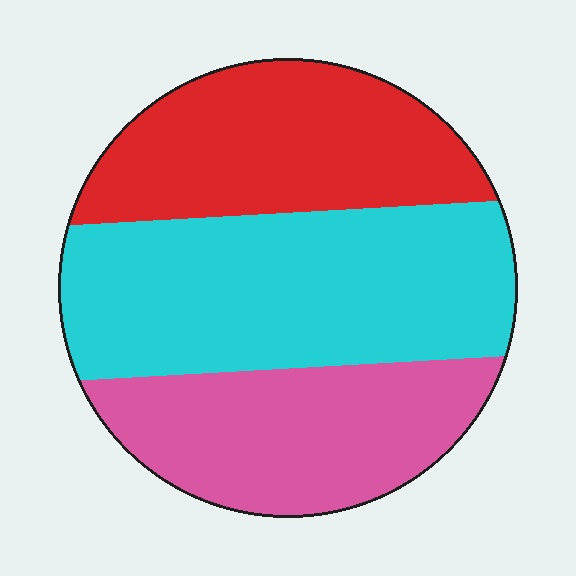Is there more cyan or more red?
Cyan.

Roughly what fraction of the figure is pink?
Pink covers about 30% of the figure.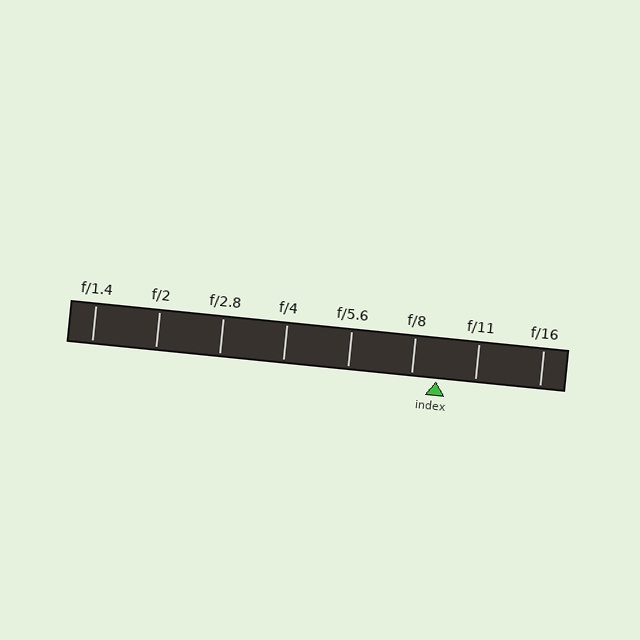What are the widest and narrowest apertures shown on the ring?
The widest aperture shown is f/1.4 and the narrowest is f/16.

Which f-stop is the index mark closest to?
The index mark is closest to f/8.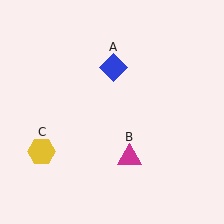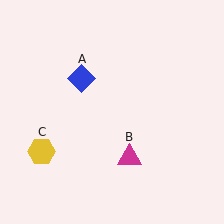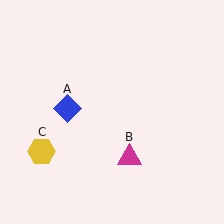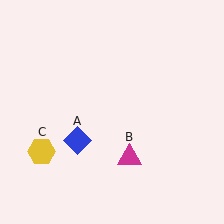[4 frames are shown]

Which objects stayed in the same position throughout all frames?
Magenta triangle (object B) and yellow hexagon (object C) remained stationary.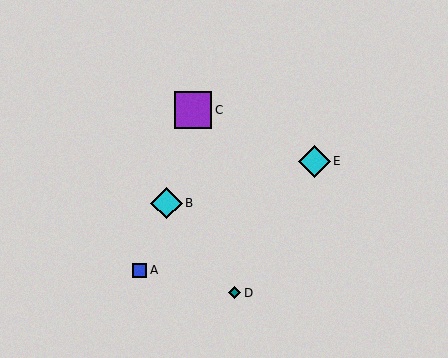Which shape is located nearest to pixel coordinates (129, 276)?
The blue square (labeled A) at (140, 270) is nearest to that location.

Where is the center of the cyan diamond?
The center of the cyan diamond is at (314, 161).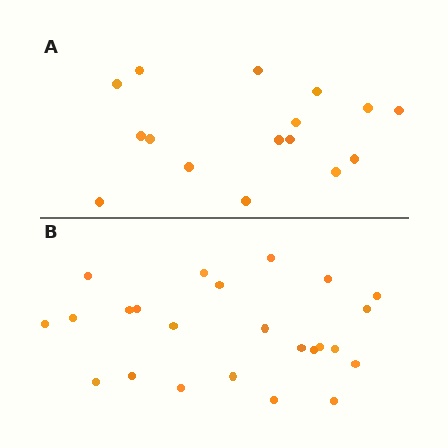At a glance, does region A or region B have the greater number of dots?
Region B (the bottom region) has more dots.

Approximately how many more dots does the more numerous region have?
Region B has roughly 8 or so more dots than region A.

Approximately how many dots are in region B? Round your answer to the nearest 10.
About 20 dots. (The exact count is 24, which rounds to 20.)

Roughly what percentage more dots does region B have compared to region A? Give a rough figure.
About 50% more.